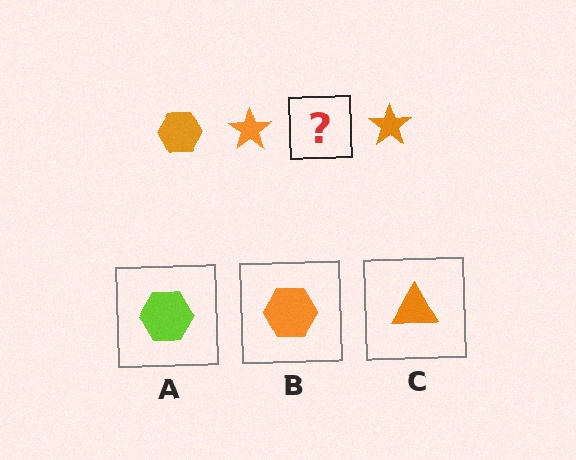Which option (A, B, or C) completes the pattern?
B.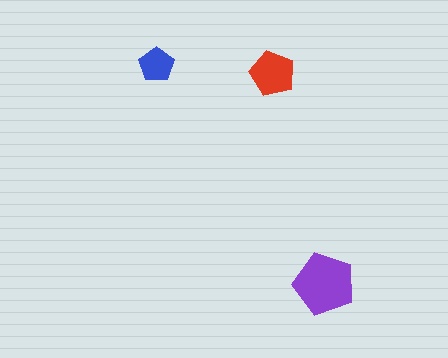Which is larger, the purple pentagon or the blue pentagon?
The purple one.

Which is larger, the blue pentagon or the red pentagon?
The red one.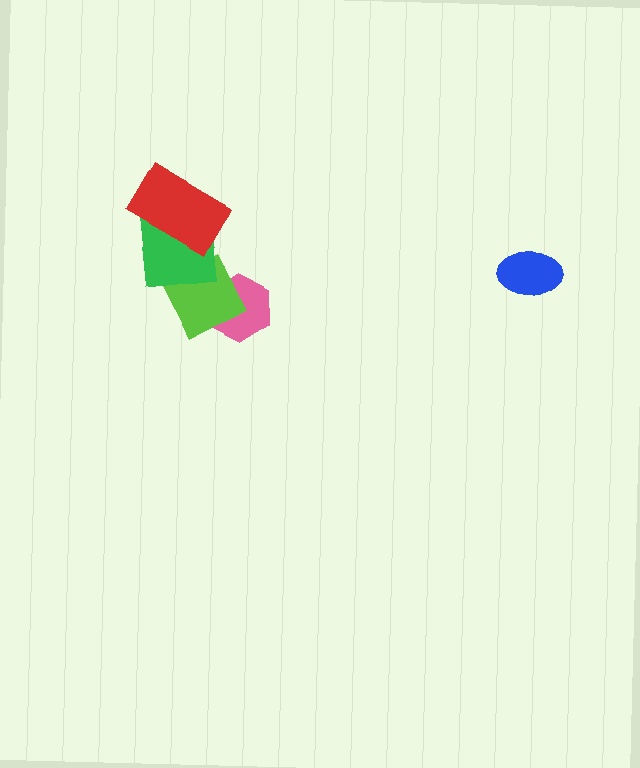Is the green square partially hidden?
Yes, it is partially covered by another shape.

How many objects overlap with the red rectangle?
1 object overlaps with the red rectangle.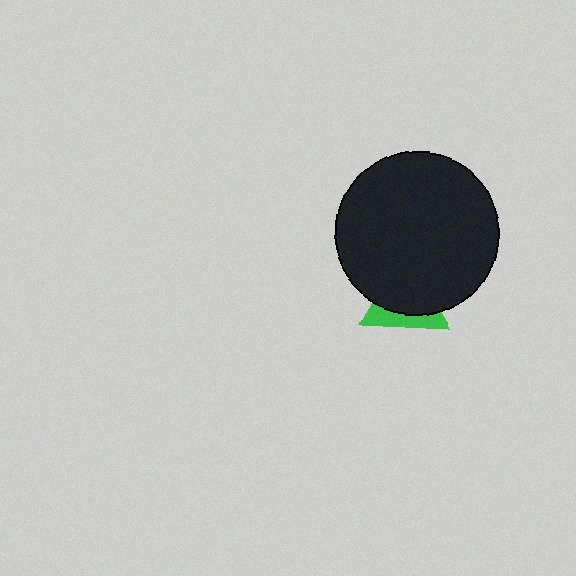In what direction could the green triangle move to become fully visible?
The green triangle could move down. That would shift it out from behind the black circle entirely.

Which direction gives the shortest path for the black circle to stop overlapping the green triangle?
Moving up gives the shortest separation.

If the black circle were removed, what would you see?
You would see the complete green triangle.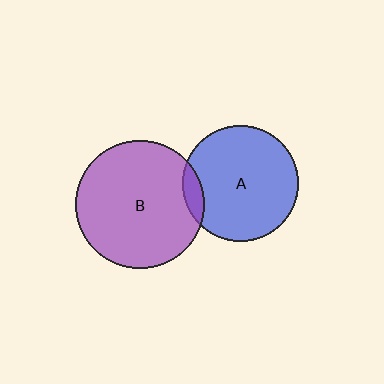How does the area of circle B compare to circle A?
Approximately 1.2 times.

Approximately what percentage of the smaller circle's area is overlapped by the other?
Approximately 10%.